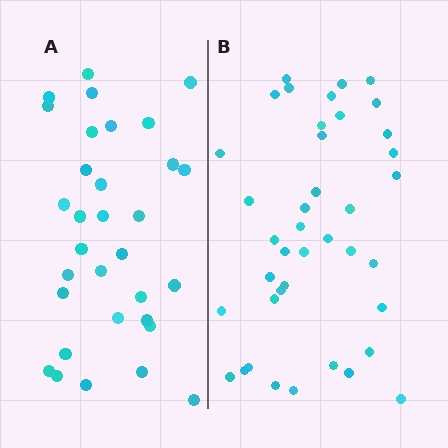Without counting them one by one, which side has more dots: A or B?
Region B (the right region) has more dots.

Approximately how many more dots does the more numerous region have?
Region B has roughly 8 or so more dots than region A.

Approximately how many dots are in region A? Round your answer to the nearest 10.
About 30 dots. (The exact count is 32, which rounds to 30.)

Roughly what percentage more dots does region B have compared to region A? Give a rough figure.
About 25% more.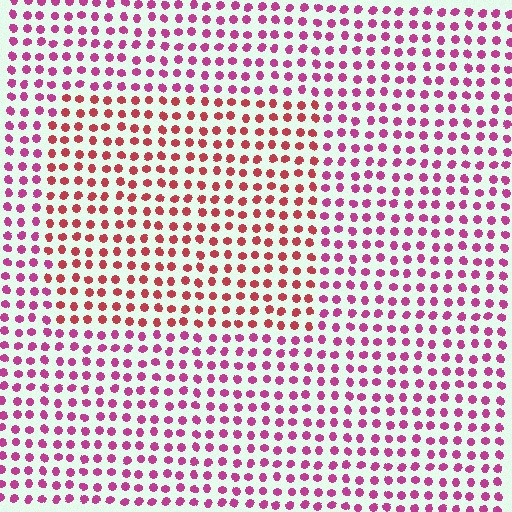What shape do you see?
I see a rectangle.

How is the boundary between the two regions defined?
The boundary is defined purely by a slight shift in hue (about 33 degrees). Spacing, size, and orientation are identical on both sides.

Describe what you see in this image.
The image is filled with small magenta elements in a uniform arrangement. A rectangle-shaped region is visible where the elements are tinted to a slightly different hue, forming a subtle color boundary.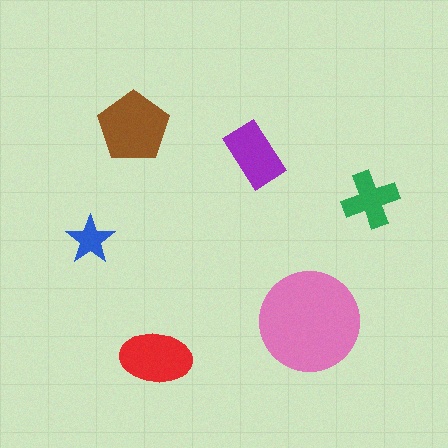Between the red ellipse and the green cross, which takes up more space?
The red ellipse.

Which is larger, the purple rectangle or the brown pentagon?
The brown pentagon.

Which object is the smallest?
The blue star.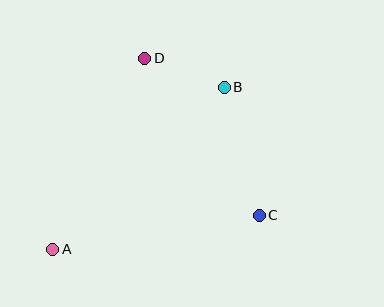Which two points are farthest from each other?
Points A and B are farthest from each other.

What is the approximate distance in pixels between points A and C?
The distance between A and C is approximately 209 pixels.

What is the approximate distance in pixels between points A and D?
The distance between A and D is approximately 212 pixels.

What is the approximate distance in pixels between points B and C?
The distance between B and C is approximately 132 pixels.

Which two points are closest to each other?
Points B and D are closest to each other.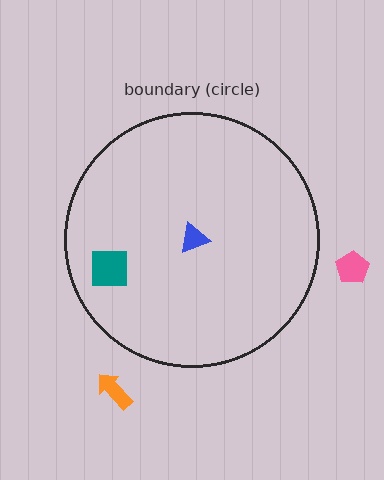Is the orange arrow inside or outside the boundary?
Outside.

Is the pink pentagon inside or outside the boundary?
Outside.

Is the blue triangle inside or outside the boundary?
Inside.